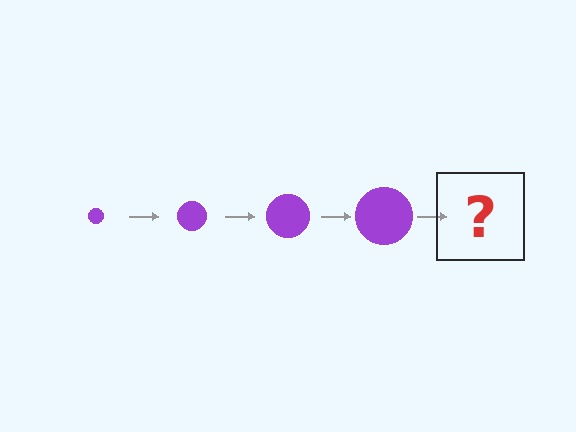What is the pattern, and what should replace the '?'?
The pattern is that the circle gets progressively larger each step. The '?' should be a purple circle, larger than the previous one.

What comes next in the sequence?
The next element should be a purple circle, larger than the previous one.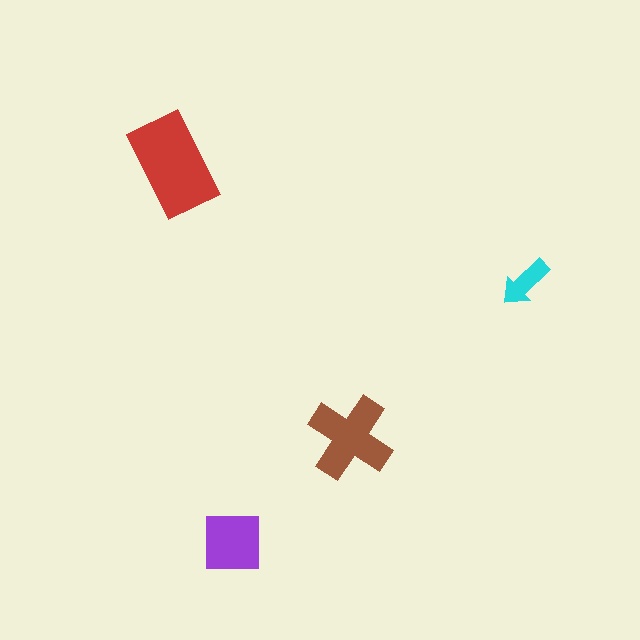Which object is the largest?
The red rectangle.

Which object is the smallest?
The cyan arrow.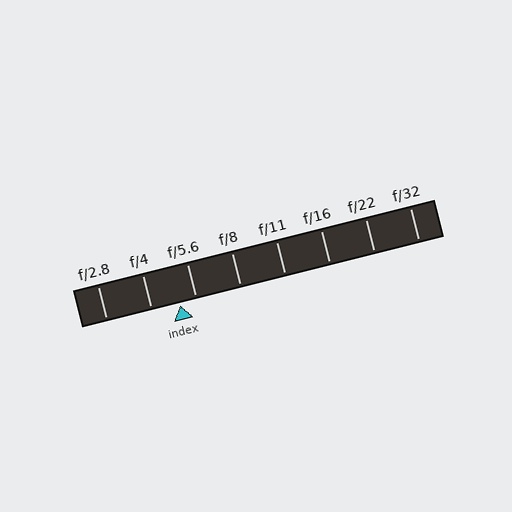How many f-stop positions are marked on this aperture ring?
There are 8 f-stop positions marked.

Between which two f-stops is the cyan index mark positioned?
The index mark is between f/4 and f/5.6.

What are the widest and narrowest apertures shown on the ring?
The widest aperture shown is f/2.8 and the narrowest is f/32.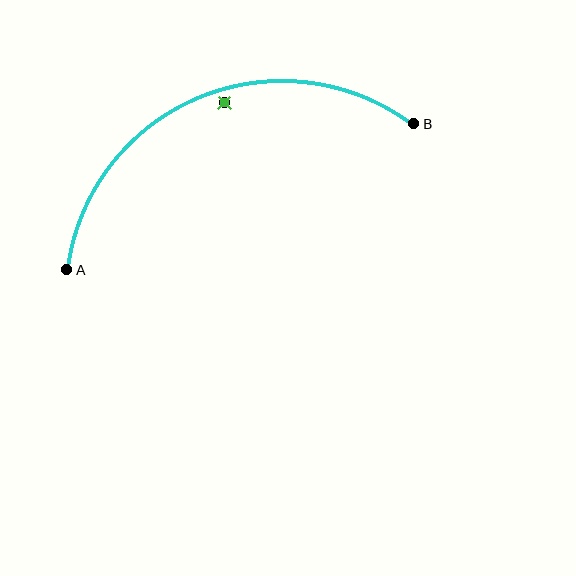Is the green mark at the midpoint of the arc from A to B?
No — the green mark does not lie on the arc at all. It sits slightly inside the curve.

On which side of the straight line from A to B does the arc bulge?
The arc bulges above the straight line connecting A and B.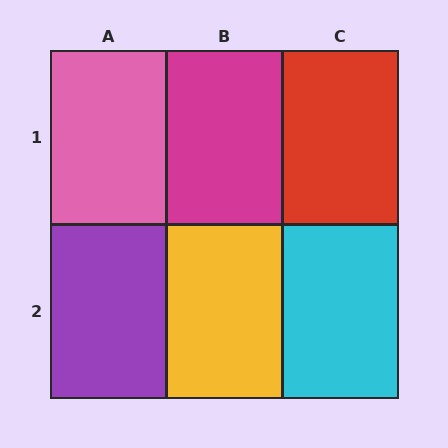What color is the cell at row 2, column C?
Cyan.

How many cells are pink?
1 cell is pink.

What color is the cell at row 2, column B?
Yellow.